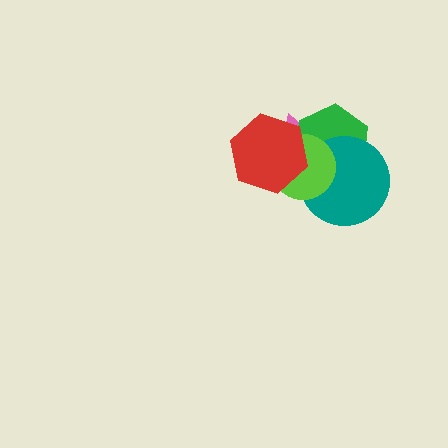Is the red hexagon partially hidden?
No, no other shape covers it.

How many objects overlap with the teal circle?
3 objects overlap with the teal circle.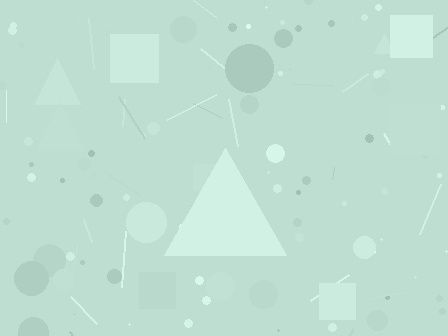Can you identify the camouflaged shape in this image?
The camouflaged shape is a triangle.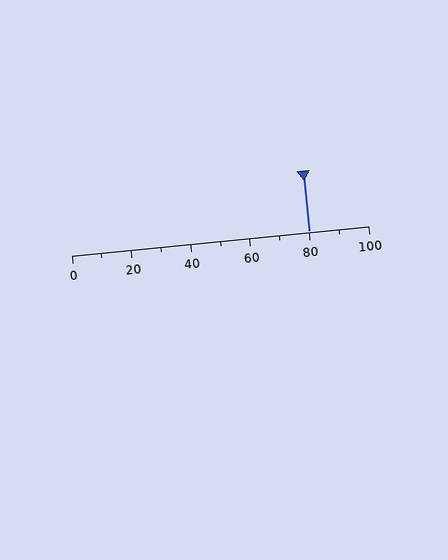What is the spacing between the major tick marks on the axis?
The major ticks are spaced 20 apart.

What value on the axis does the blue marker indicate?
The marker indicates approximately 80.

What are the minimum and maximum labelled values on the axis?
The axis runs from 0 to 100.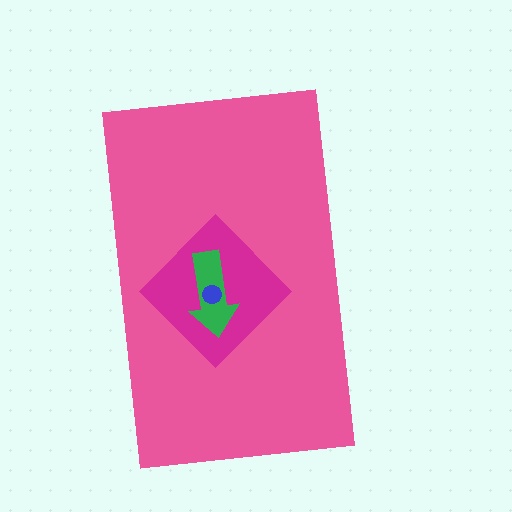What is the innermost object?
The blue circle.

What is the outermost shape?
The pink rectangle.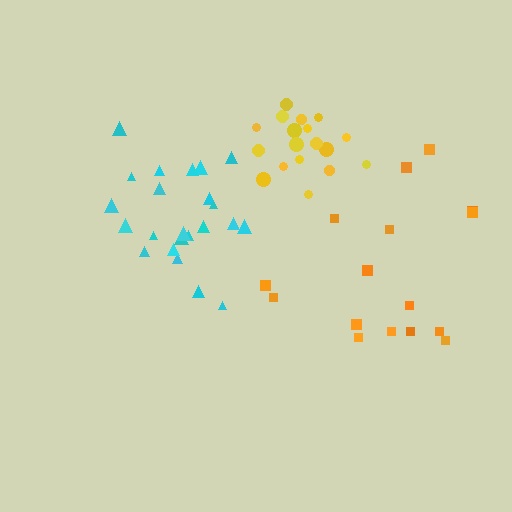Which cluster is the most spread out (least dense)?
Orange.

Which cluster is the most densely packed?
Yellow.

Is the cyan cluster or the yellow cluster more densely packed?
Yellow.